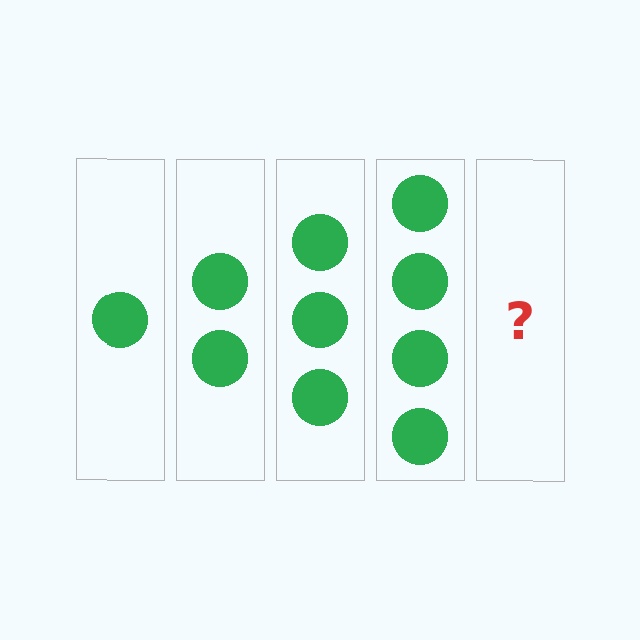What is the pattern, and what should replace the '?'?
The pattern is that each step adds one more circle. The '?' should be 5 circles.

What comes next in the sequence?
The next element should be 5 circles.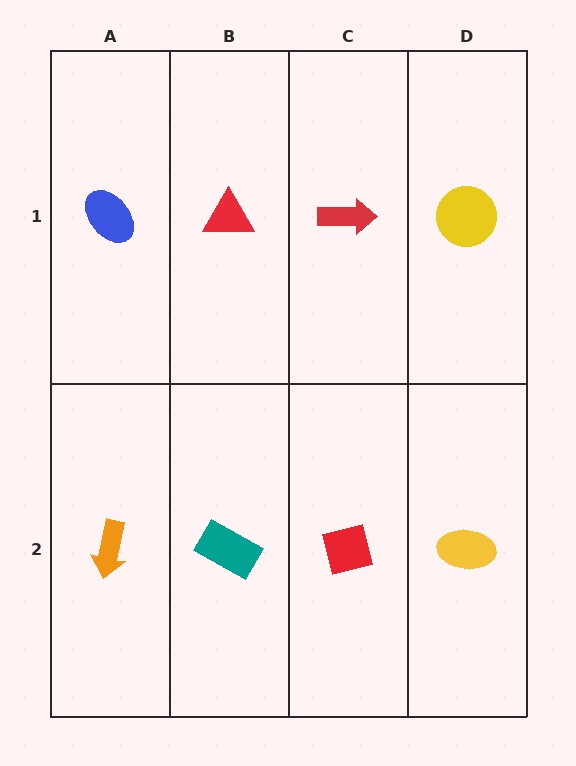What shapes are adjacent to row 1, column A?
An orange arrow (row 2, column A), a red triangle (row 1, column B).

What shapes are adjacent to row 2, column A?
A blue ellipse (row 1, column A), a teal rectangle (row 2, column B).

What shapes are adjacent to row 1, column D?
A yellow ellipse (row 2, column D), a red arrow (row 1, column C).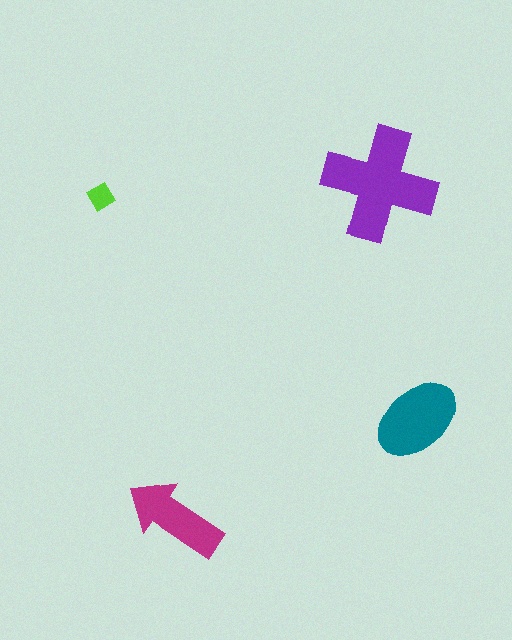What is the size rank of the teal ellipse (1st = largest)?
2nd.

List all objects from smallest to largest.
The lime diamond, the magenta arrow, the teal ellipse, the purple cross.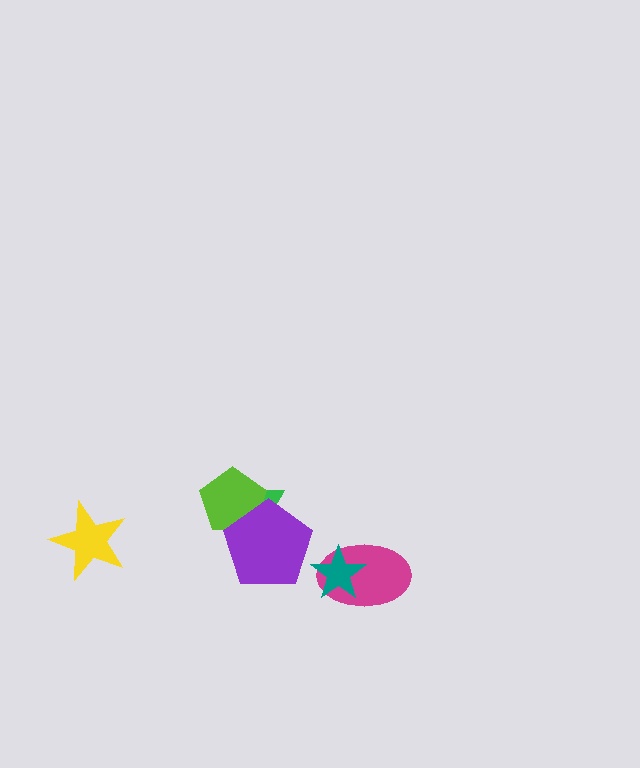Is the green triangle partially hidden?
Yes, it is partially covered by another shape.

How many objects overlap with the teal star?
1 object overlaps with the teal star.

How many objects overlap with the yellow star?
0 objects overlap with the yellow star.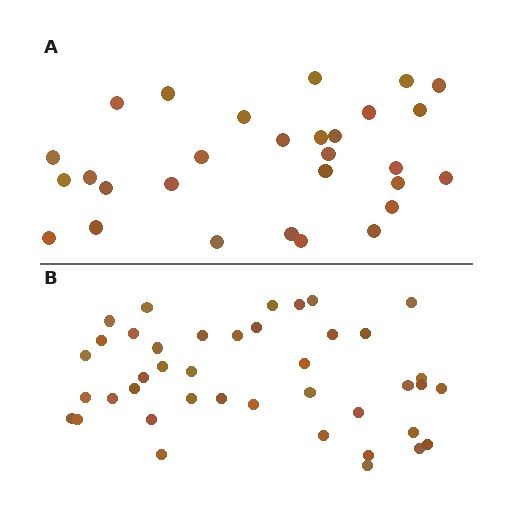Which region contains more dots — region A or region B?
Region B (the bottom region) has more dots.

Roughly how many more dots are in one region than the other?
Region B has roughly 12 or so more dots than region A.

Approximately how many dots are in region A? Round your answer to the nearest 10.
About 30 dots. (The exact count is 29, which rounds to 30.)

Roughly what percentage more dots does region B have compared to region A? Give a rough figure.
About 40% more.